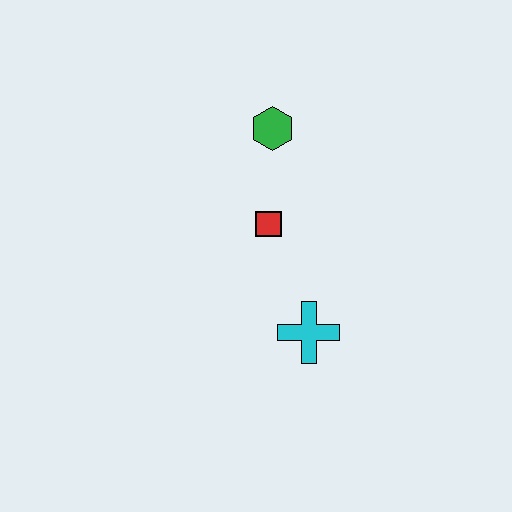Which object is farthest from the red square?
The cyan cross is farthest from the red square.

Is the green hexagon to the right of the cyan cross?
No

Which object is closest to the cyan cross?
The red square is closest to the cyan cross.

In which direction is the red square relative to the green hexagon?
The red square is below the green hexagon.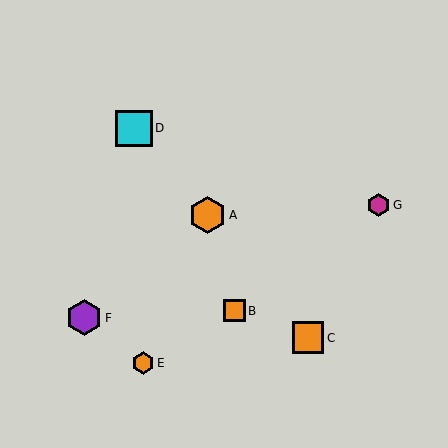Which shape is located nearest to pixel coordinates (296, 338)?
The orange square (labeled C) at (308, 338) is nearest to that location.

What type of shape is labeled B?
Shape B is an orange square.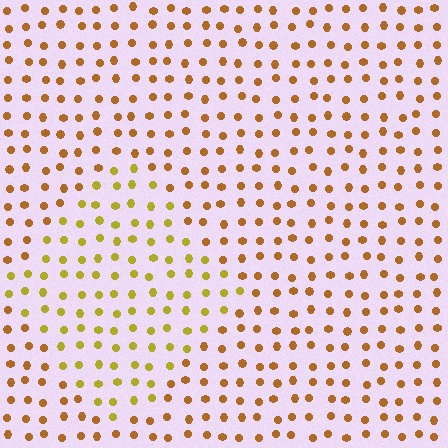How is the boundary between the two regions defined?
The boundary is defined purely by a slight shift in hue (about 29 degrees). Spacing, size, and orientation are identical on both sides.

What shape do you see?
I see a diamond.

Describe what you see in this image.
The image is filled with small brown elements in a uniform arrangement. A diamond-shaped region is visible where the elements are tinted to a slightly different hue, forming a subtle color boundary.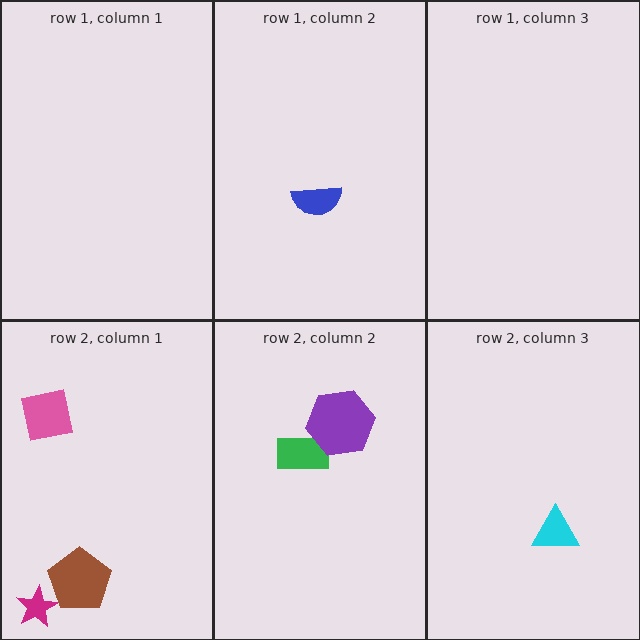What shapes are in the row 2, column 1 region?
The magenta star, the brown pentagon, the pink square.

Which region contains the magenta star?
The row 2, column 1 region.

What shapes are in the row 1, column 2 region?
The blue semicircle.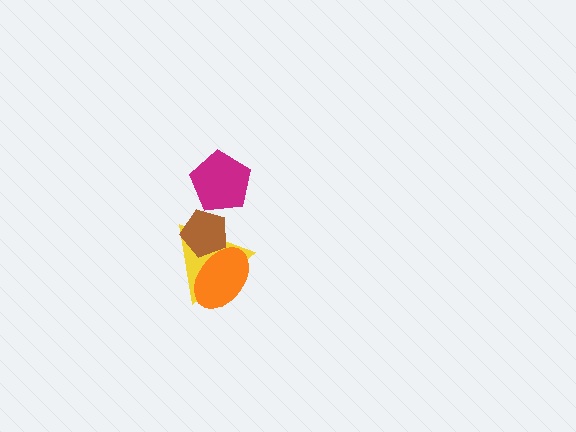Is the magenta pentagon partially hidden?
No, no other shape covers it.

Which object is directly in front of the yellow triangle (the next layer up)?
The brown pentagon is directly in front of the yellow triangle.